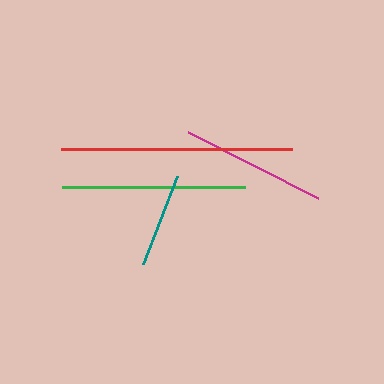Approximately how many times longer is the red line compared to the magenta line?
The red line is approximately 1.6 times the length of the magenta line.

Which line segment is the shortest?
The teal line is the shortest at approximately 94 pixels.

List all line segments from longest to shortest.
From longest to shortest: red, green, magenta, teal.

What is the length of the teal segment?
The teal segment is approximately 94 pixels long.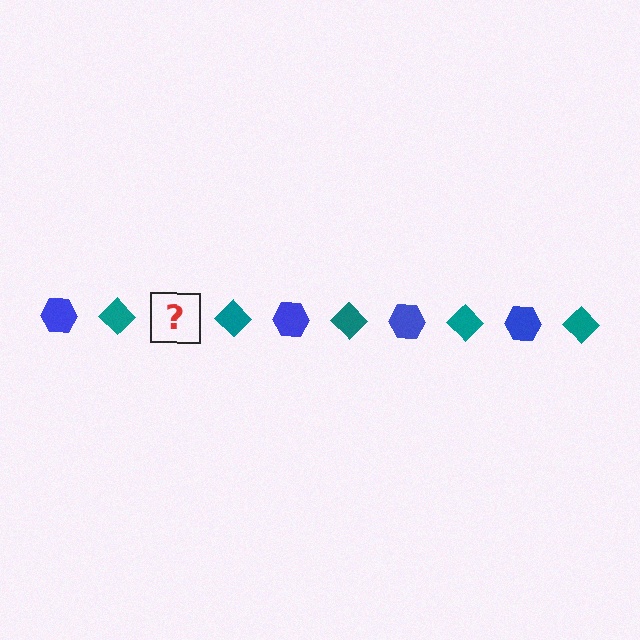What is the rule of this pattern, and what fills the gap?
The rule is that the pattern alternates between blue hexagon and teal diamond. The gap should be filled with a blue hexagon.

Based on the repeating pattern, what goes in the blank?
The blank should be a blue hexagon.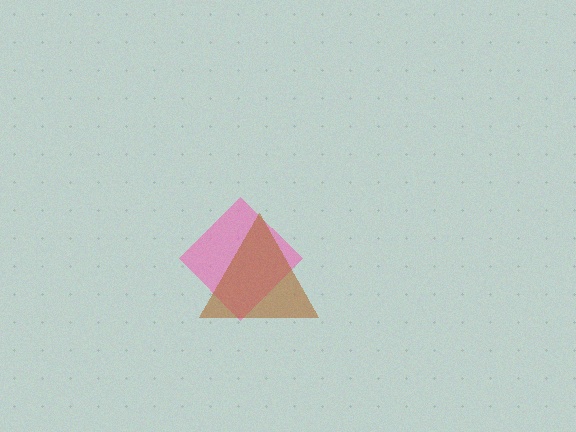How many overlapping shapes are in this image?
There are 2 overlapping shapes in the image.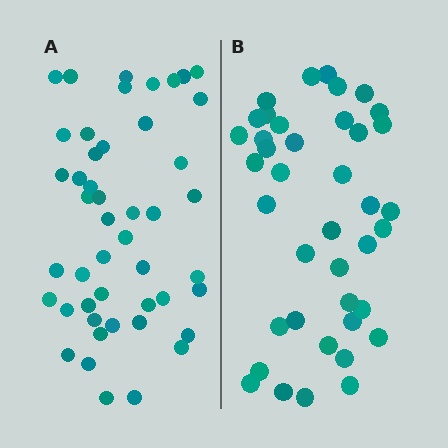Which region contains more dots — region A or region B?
Region A (the left region) has more dots.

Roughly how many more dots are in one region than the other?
Region A has roughly 8 or so more dots than region B.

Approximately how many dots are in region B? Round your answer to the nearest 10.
About 40 dots.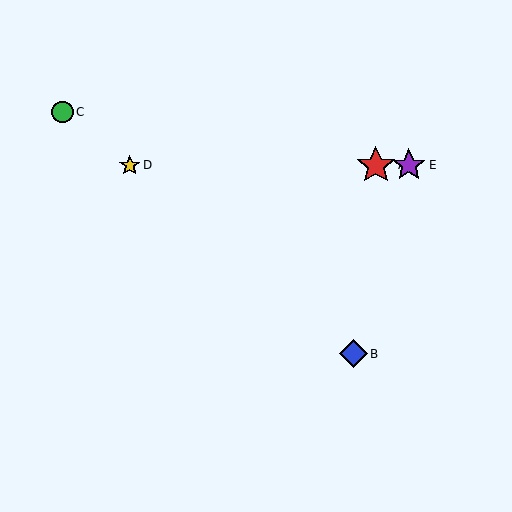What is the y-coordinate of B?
Object B is at y≈354.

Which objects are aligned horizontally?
Objects A, D, E are aligned horizontally.